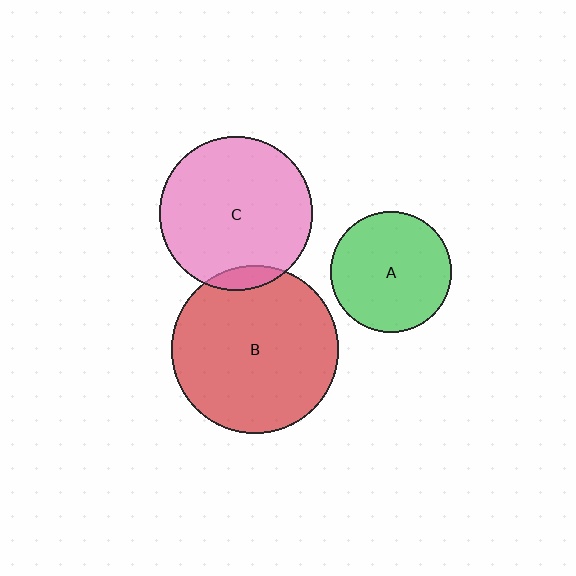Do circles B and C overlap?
Yes.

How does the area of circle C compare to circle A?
Approximately 1.6 times.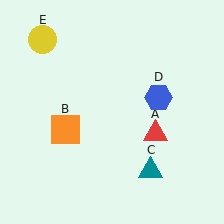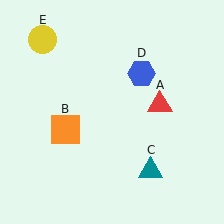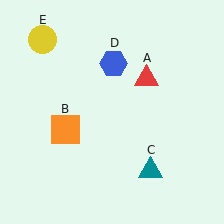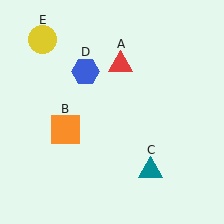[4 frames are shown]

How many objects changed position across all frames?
2 objects changed position: red triangle (object A), blue hexagon (object D).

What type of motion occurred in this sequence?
The red triangle (object A), blue hexagon (object D) rotated counterclockwise around the center of the scene.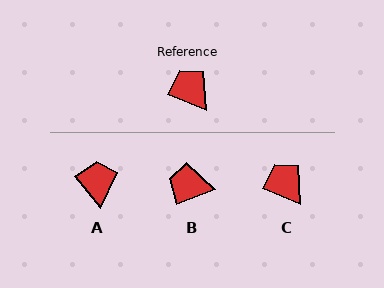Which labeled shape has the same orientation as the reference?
C.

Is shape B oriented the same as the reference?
No, it is off by about 42 degrees.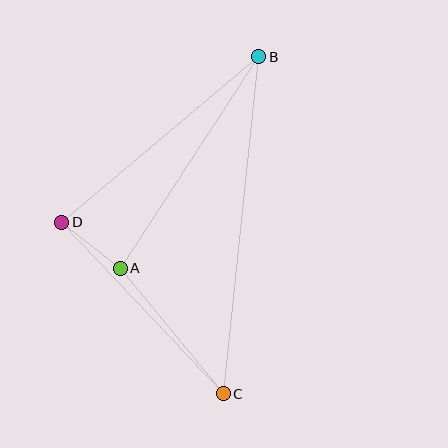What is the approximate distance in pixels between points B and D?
The distance between B and D is approximately 257 pixels.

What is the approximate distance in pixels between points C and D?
The distance between C and D is approximately 236 pixels.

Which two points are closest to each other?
Points A and D are closest to each other.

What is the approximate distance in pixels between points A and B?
The distance between A and B is approximately 253 pixels.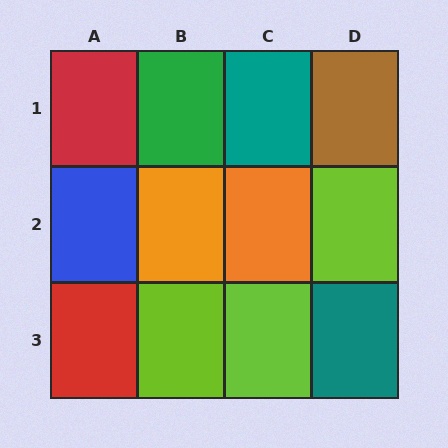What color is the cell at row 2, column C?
Orange.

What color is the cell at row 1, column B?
Green.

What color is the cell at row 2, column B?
Orange.